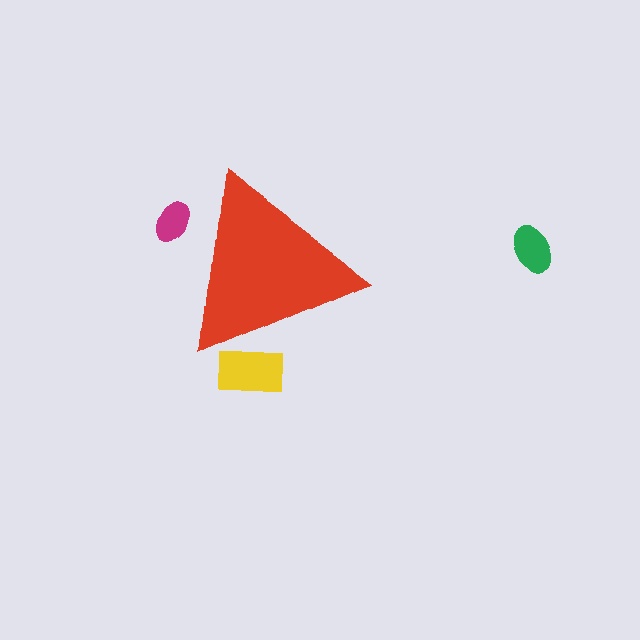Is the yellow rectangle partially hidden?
Yes, the yellow rectangle is partially hidden behind the red triangle.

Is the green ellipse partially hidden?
No, the green ellipse is fully visible.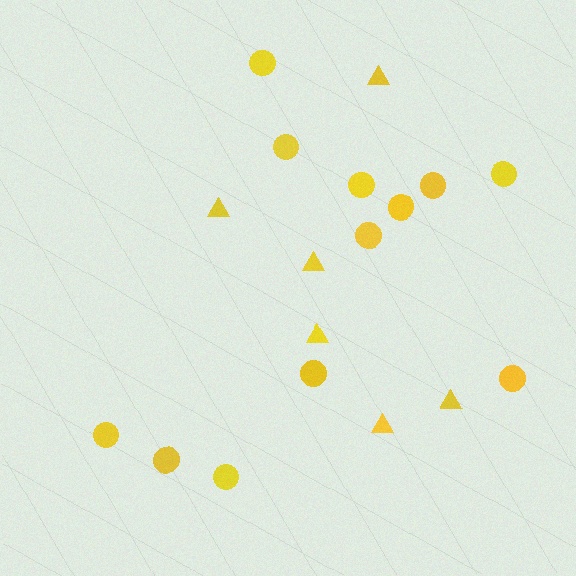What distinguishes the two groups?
There are 2 groups: one group of circles (12) and one group of triangles (6).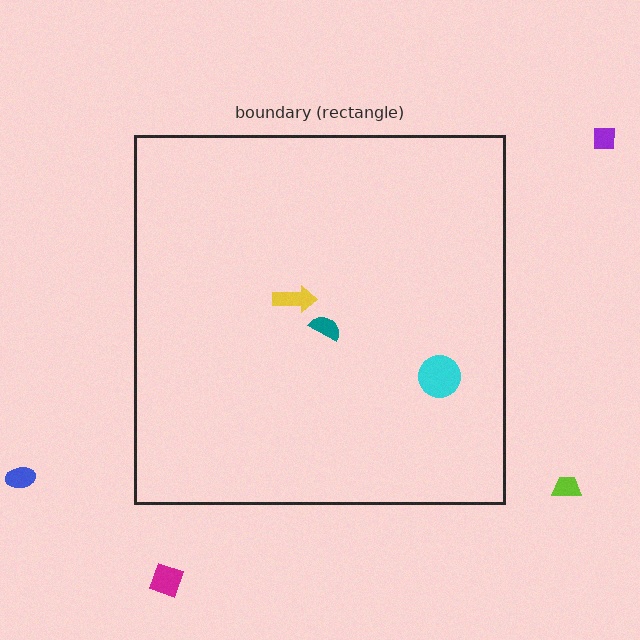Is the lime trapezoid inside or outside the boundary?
Outside.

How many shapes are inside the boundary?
3 inside, 4 outside.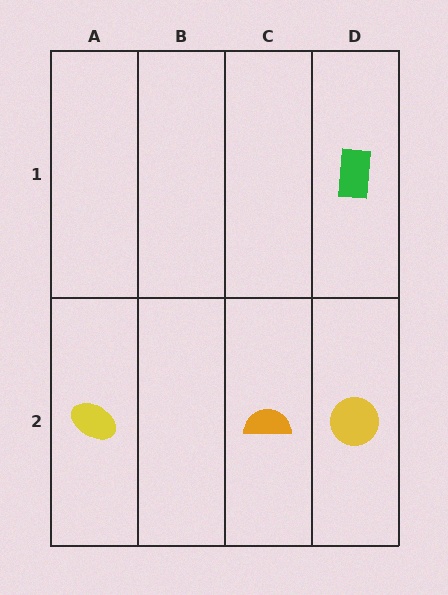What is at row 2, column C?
An orange semicircle.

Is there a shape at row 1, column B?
No, that cell is empty.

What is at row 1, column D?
A green rectangle.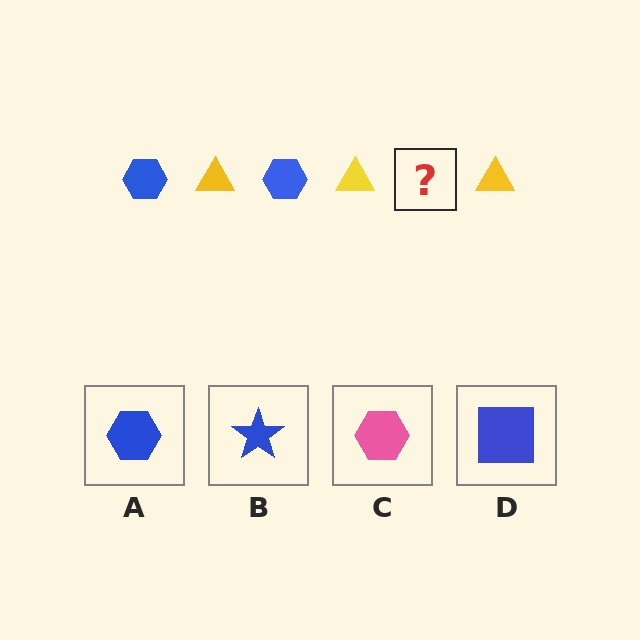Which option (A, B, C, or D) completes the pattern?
A.